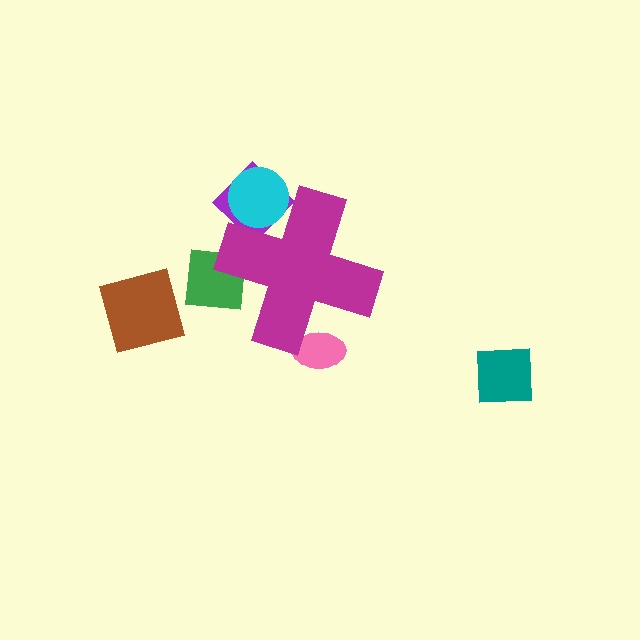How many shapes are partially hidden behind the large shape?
4 shapes are partially hidden.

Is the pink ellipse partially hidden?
Yes, the pink ellipse is partially hidden behind the magenta cross.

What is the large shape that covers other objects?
A magenta cross.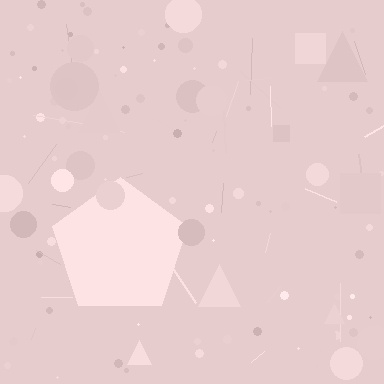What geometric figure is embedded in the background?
A pentagon is embedded in the background.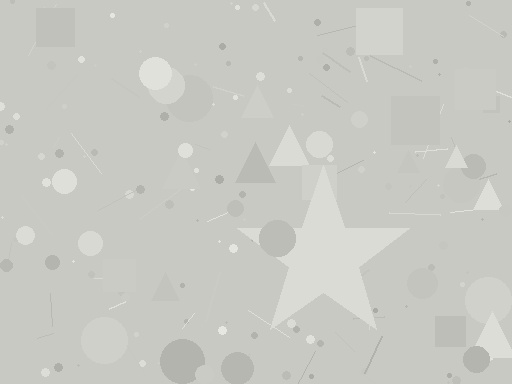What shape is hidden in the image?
A star is hidden in the image.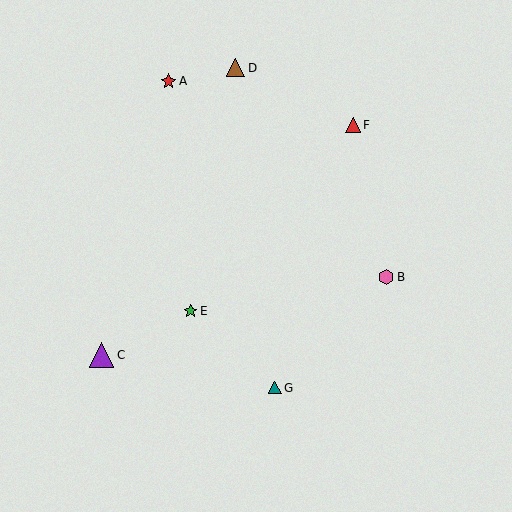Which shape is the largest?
The purple triangle (labeled C) is the largest.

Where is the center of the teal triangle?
The center of the teal triangle is at (275, 388).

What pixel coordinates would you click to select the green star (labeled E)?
Click at (190, 311) to select the green star E.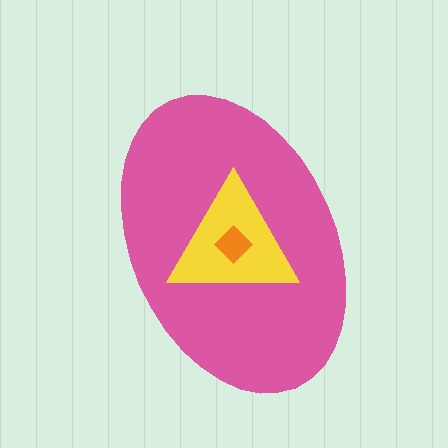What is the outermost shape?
The pink ellipse.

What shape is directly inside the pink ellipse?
The yellow triangle.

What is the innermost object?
The orange diamond.